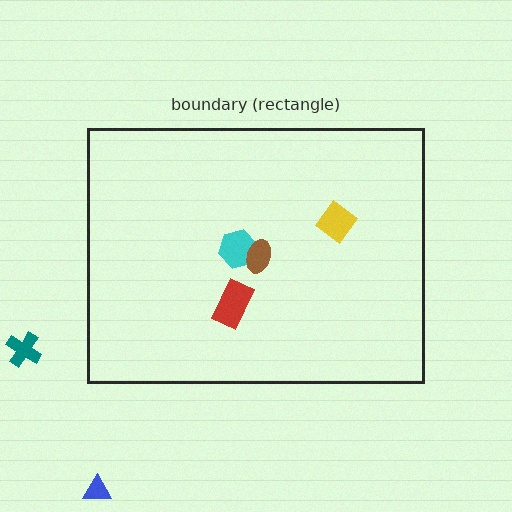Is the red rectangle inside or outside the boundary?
Inside.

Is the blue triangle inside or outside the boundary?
Outside.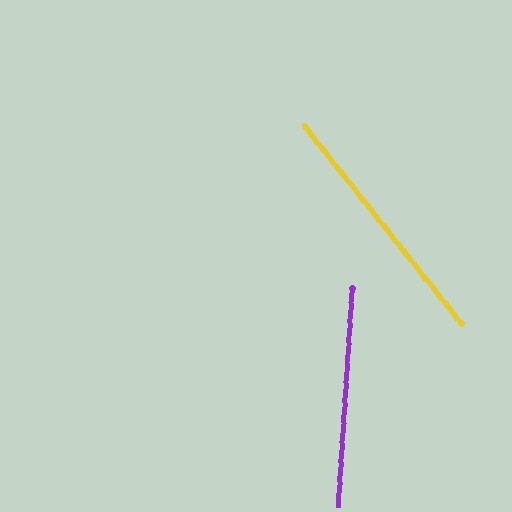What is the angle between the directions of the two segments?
Approximately 42 degrees.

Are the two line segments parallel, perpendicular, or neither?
Neither parallel nor perpendicular — they differ by about 42°.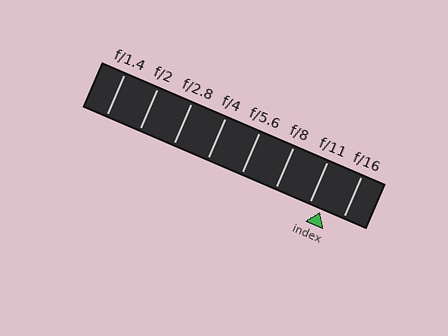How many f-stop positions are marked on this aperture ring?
There are 8 f-stop positions marked.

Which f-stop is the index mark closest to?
The index mark is closest to f/11.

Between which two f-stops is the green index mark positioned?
The index mark is between f/11 and f/16.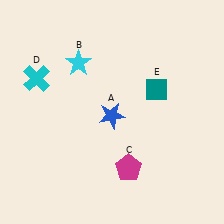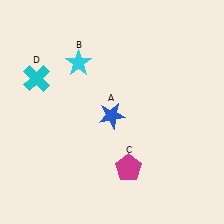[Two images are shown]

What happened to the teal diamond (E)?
The teal diamond (E) was removed in Image 2. It was in the top-right area of Image 1.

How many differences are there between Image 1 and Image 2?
There is 1 difference between the two images.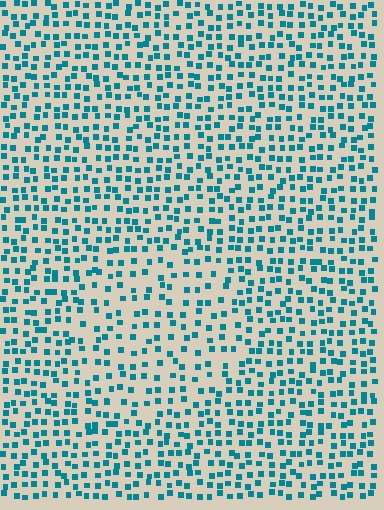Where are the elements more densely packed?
The elements are more densely packed outside the circle boundary.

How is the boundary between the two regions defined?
The boundary is defined by a change in element density (approximately 1.6x ratio). All elements are the same color, size, and shape.